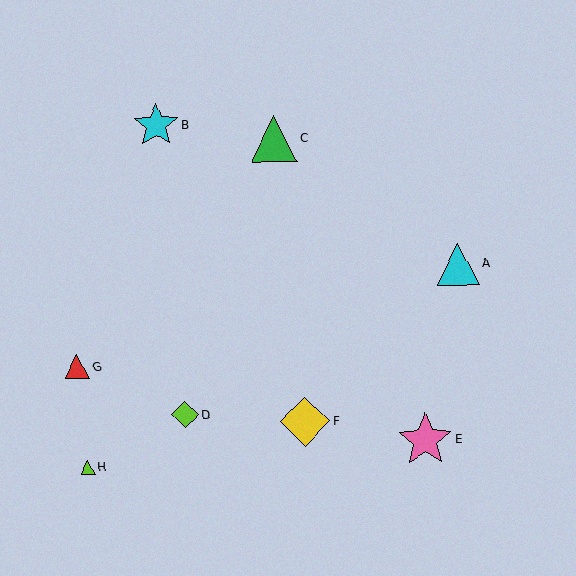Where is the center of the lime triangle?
The center of the lime triangle is at (88, 467).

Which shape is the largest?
The pink star (labeled E) is the largest.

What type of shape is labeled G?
Shape G is a red triangle.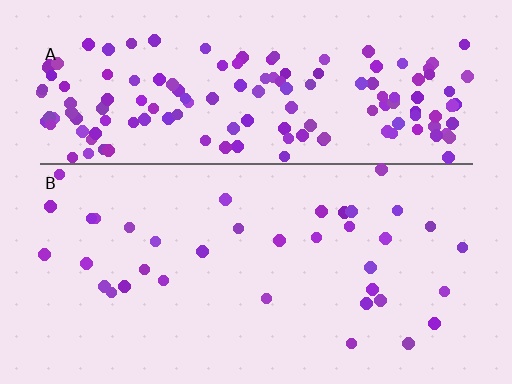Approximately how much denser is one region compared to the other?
Approximately 4.3× — region A over region B.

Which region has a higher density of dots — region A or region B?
A (the top).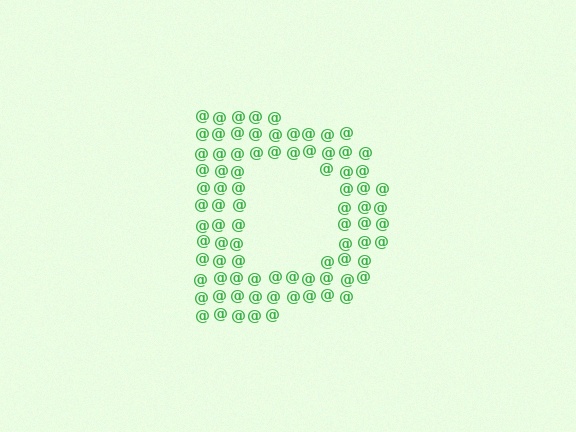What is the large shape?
The large shape is the letter D.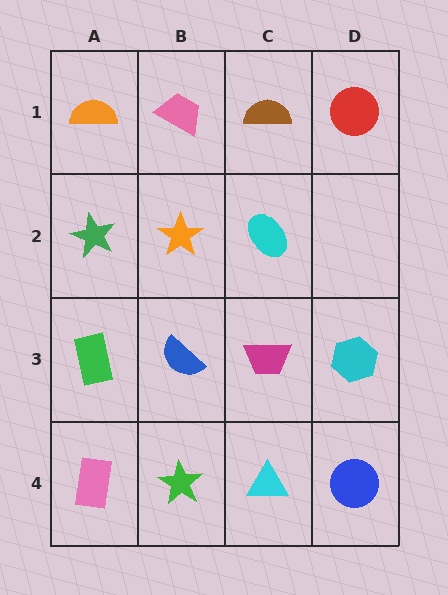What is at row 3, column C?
A magenta trapezoid.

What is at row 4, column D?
A blue circle.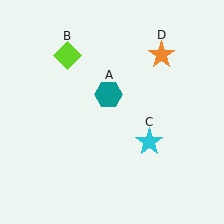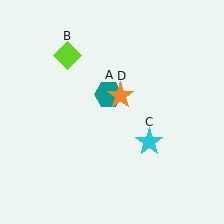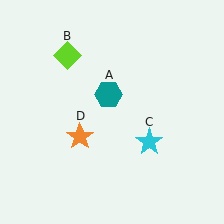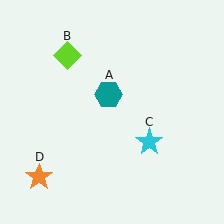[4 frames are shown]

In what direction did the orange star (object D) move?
The orange star (object D) moved down and to the left.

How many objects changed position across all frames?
1 object changed position: orange star (object D).